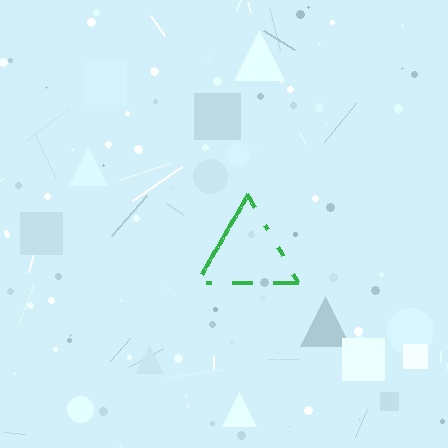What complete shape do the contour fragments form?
The contour fragments form a triangle.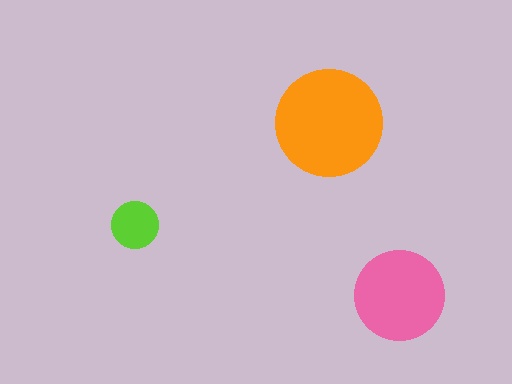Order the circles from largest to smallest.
the orange one, the pink one, the lime one.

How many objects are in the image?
There are 3 objects in the image.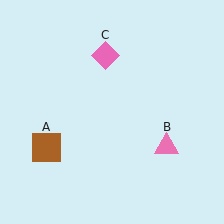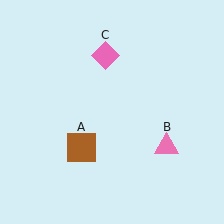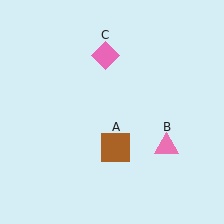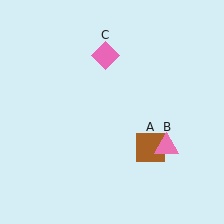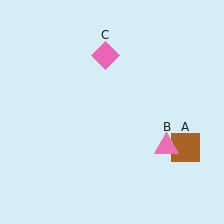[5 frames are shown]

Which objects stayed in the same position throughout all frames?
Pink triangle (object B) and pink diamond (object C) remained stationary.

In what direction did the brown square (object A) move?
The brown square (object A) moved right.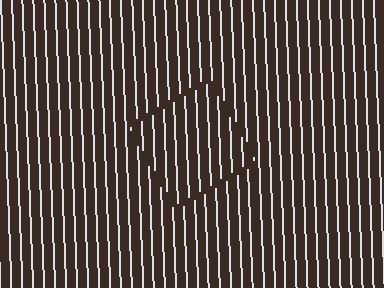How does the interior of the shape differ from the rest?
The interior of the shape contains the same grating, shifted by half a period — the contour is defined by the phase discontinuity where line-ends from the inner and outer gratings abut.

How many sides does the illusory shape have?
4 sides — the line-ends trace a square.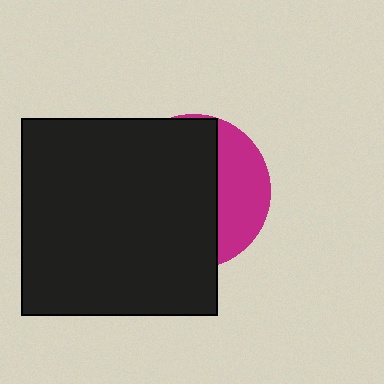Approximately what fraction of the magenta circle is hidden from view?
Roughly 69% of the magenta circle is hidden behind the black square.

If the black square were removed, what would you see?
You would see the complete magenta circle.